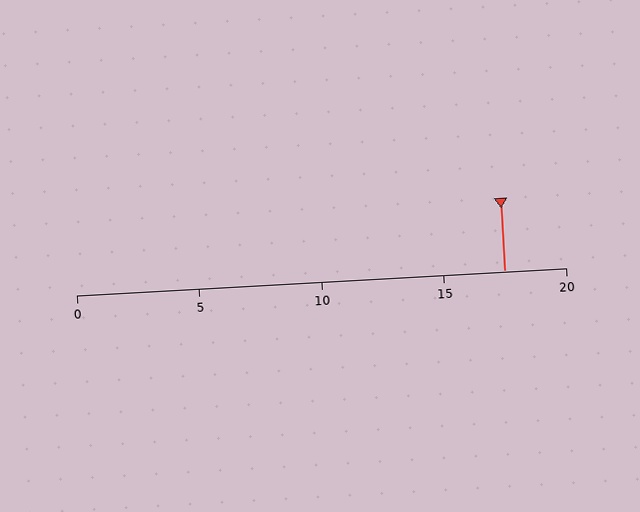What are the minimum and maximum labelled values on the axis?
The axis runs from 0 to 20.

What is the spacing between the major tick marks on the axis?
The major ticks are spaced 5 apart.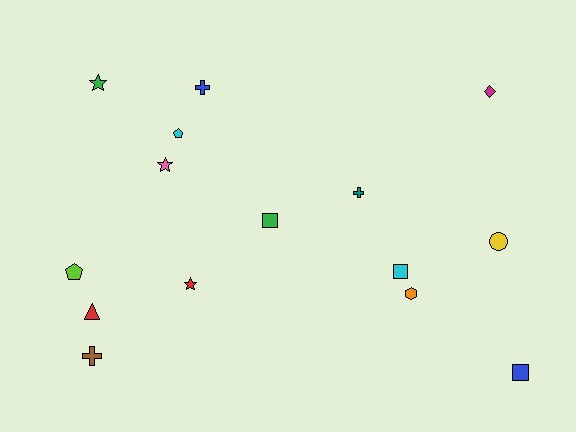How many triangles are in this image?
There is 1 triangle.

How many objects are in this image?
There are 15 objects.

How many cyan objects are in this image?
There are 2 cyan objects.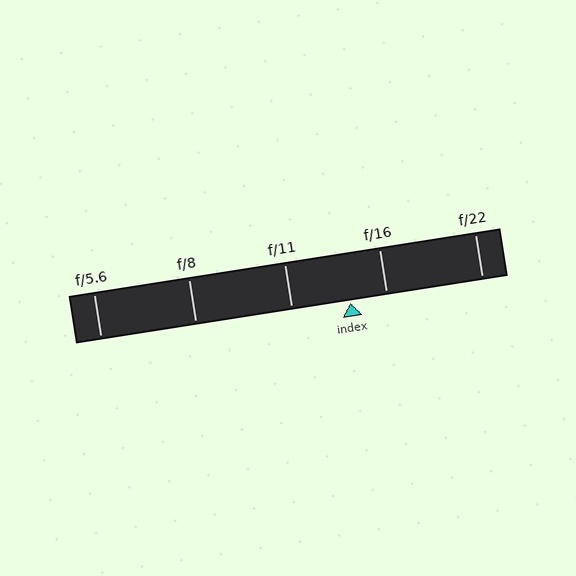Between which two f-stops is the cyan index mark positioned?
The index mark is between f/11 and f/16.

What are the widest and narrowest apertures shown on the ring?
The widest aperture shown is f/5.6 and the narrowest is f/22.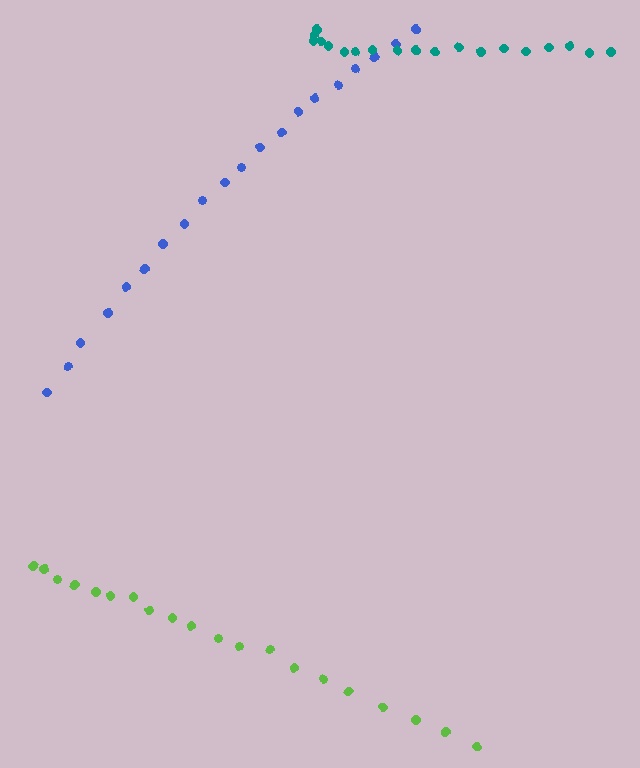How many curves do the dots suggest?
There are 3 distinct paths.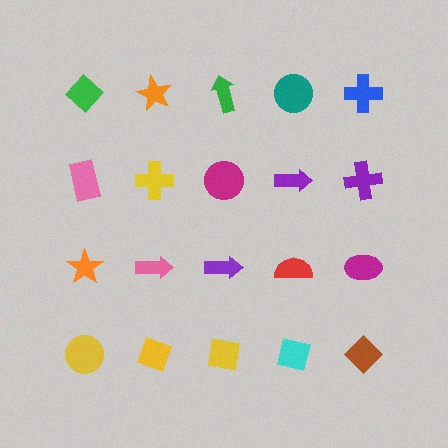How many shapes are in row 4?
5 shapes.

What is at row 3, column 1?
An orange star.